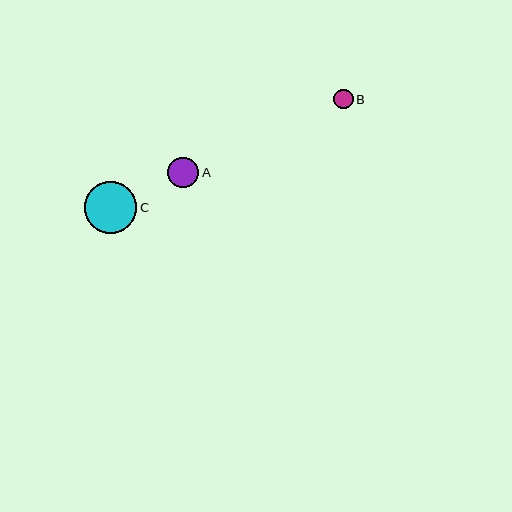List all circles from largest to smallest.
From largest to smallest: C, A, B.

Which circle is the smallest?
Circle B is the smallest with a size of approximately 20 pixels.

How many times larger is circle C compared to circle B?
Circle C is approximately 2.7 times the size of circle B.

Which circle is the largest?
Circle C is the largest with a size of approximately 53 pixels.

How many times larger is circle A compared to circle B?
Circle A is approximately 1.6 times the size of circle B.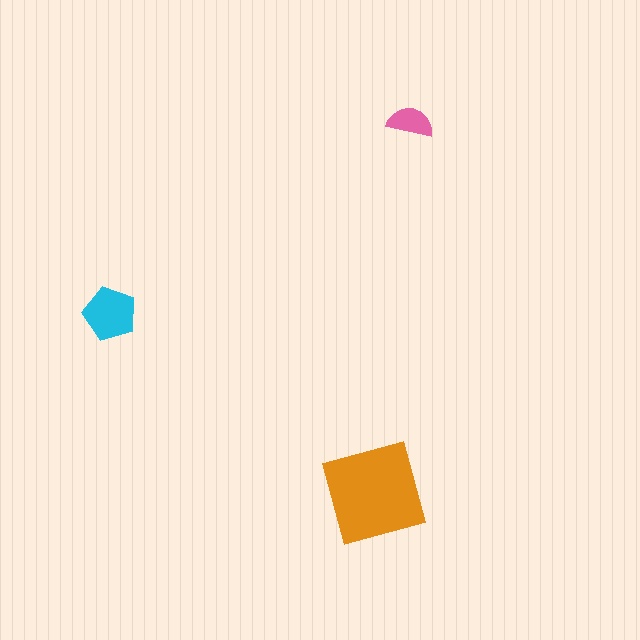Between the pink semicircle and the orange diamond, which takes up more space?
The orange diamond.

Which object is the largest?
The orange diamond.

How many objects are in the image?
There are 3 objects in the image.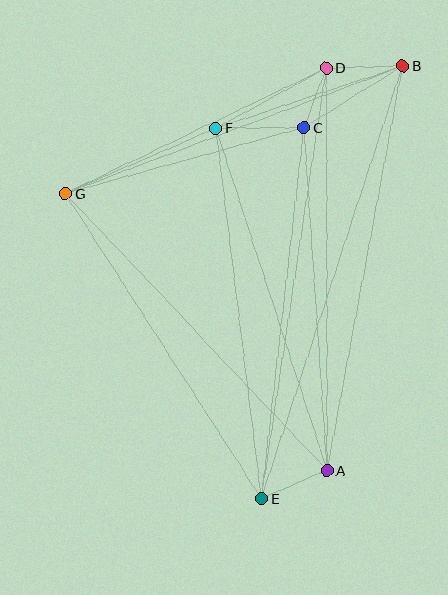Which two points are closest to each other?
Points C and D are closest to each other.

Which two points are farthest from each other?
Points B and E are farthest from each other.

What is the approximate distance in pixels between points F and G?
The distance between F and G is approximately 164 pixels.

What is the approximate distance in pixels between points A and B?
The distance between A and B is approximately 412 pixels.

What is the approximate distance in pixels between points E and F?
The distance between E and F is approximately 374 pixels.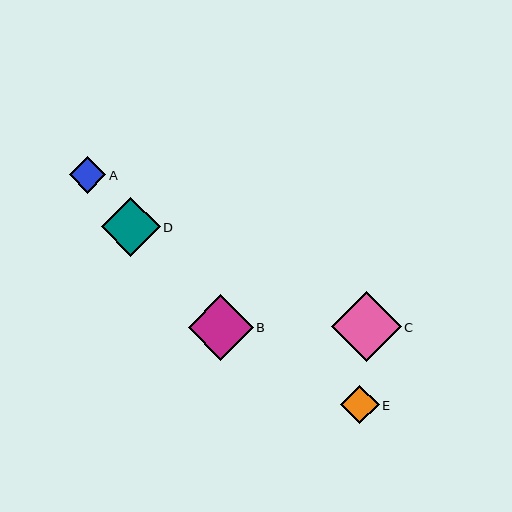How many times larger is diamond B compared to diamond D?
Diamond B is approximately 1.1 times the size of diamond D.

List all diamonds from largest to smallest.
From largest to smallest: C, B, D, E, A.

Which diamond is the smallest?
Diamond A is the smallest with a size of approximately 37 pixels.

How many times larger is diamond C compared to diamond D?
Diamond C is approximately 1.2 times the size of diamond D.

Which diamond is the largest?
Diamond C is the largest with a size of approximately 70 pixels.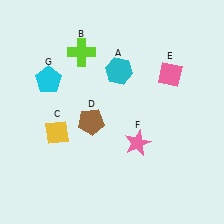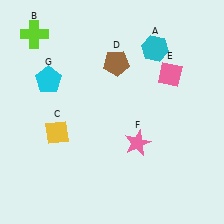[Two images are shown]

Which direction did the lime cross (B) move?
The lime cross (B) moved left.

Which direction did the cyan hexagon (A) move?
The cyan hexagon (A) moved right.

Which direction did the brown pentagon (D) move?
The brown pentagon (D) moved up.